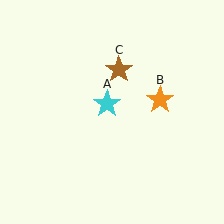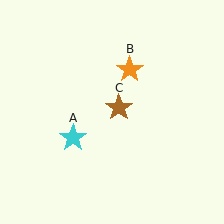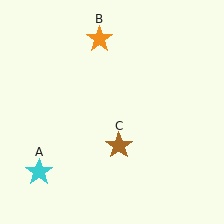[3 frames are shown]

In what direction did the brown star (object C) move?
The brown star (object C) moved down.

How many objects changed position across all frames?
3 objects changed position: cyan star (object A), orange star (object B), brown star (object C).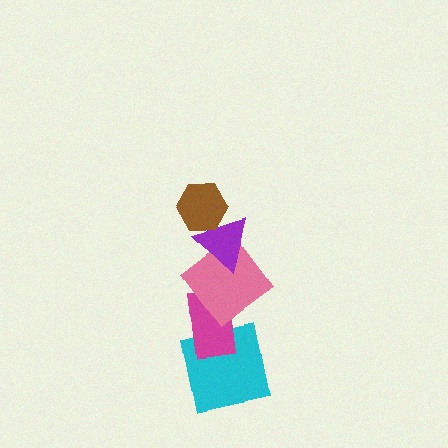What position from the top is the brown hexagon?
The brown hexagon is 1st from the top.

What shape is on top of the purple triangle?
The brown hexagon is on top of the purple triangle.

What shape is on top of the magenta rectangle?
The pink diamond is on top of the magenta rectangle.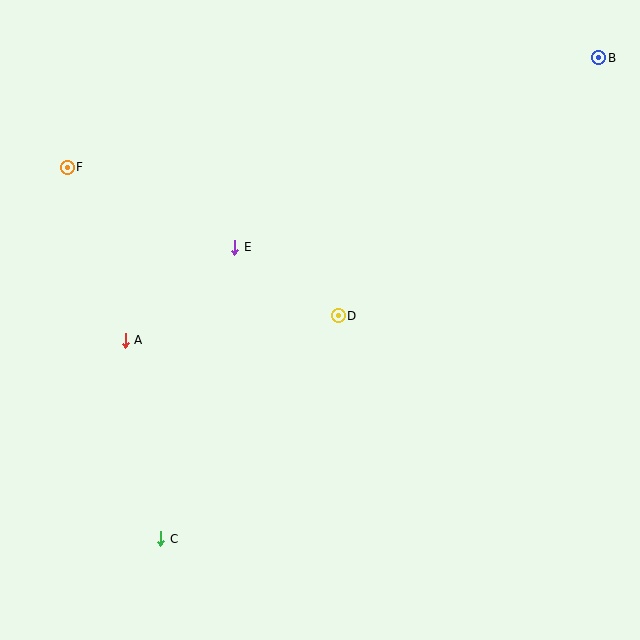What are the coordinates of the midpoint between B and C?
The midpoint between B and C is at (380, 298).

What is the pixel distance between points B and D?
The distance between B and D is 367 pixels.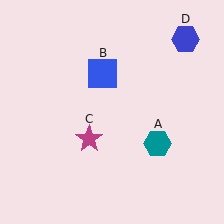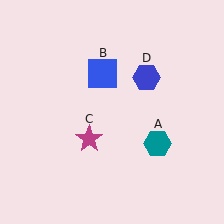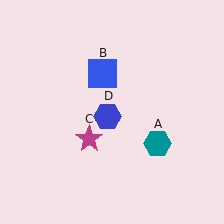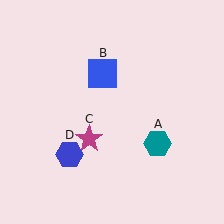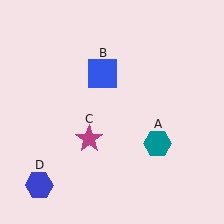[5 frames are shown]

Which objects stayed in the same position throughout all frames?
Teal hexagon (object A) and blue square (object B) and magenta star (object C) remained stationary.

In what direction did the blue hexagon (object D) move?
The blue hexagon (object D) moved down and to the left.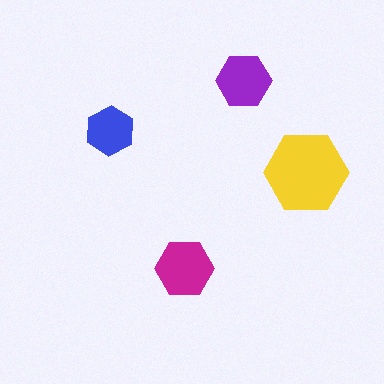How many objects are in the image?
There are 4 objects in the image.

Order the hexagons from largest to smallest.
the yellow one, the magenta one, the purple one, the blue one.